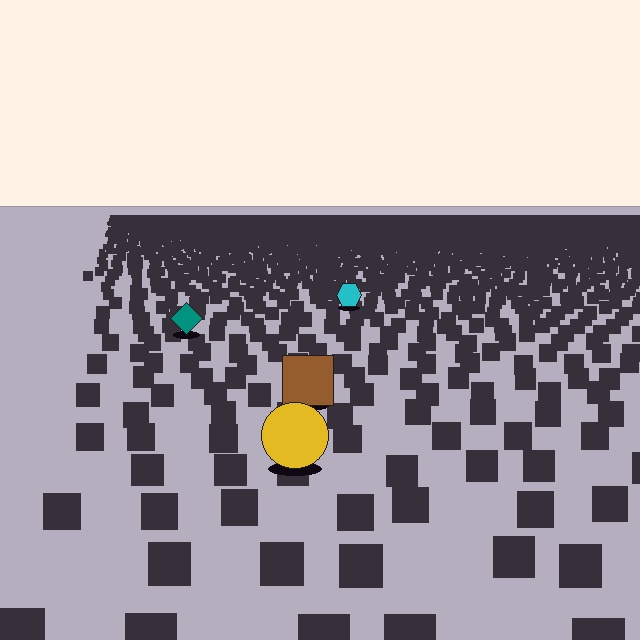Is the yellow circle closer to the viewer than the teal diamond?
Yes. The yellow circle is closer — you can tell from the texture gradient: the ground texture is coarser near it.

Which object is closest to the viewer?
The yellow circle is closest. The texture marks near it are larger and more spread out.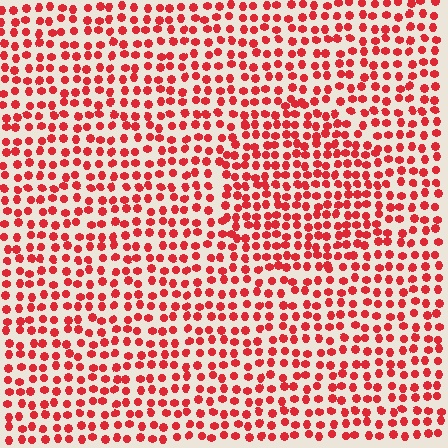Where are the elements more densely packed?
The elements are more densely packed inside the circle boundary.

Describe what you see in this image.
The image contains small red elements arranged at two different densities. A circle-shaped region is visible where the elements are more densely packed than the surrounding area.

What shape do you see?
I see a circle.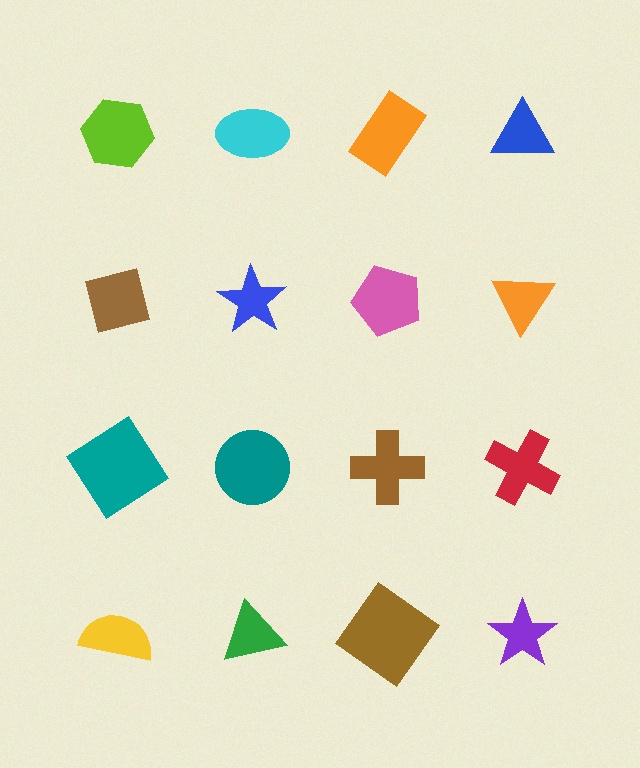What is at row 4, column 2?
A green triangle.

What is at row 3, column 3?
A brown cross.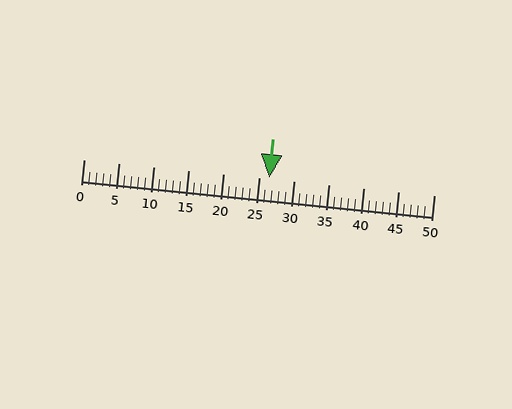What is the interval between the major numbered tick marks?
The major tick marks are spaced 5 units apart.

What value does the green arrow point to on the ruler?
The green arrow points to approximately 26.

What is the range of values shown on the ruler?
The ruler shows values from 0 to 50.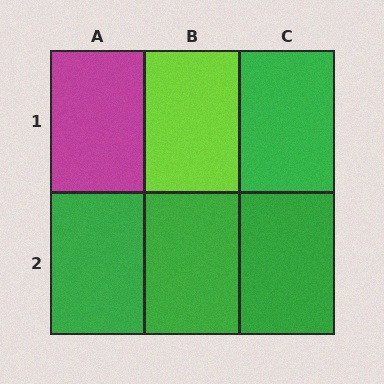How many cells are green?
4 cells are green.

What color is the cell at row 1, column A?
Magenta.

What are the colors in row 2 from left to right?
Green, green, green.